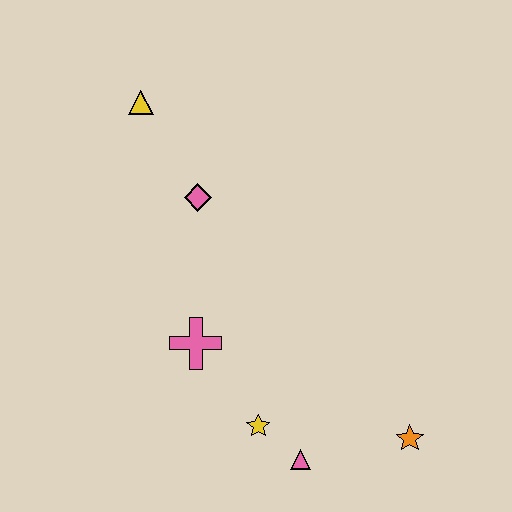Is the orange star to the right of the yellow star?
Yes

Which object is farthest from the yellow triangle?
The orange star is farthest from the yellow triangle.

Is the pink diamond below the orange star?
No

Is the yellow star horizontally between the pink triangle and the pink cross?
Yes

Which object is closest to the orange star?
The pink triangle is closest to the orange star.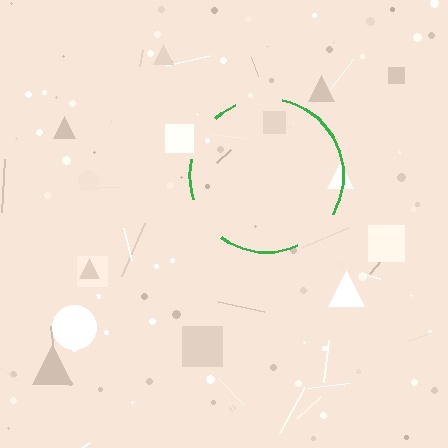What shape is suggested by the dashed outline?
The dashed outline suggests a circle.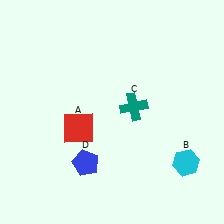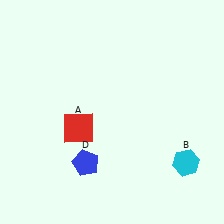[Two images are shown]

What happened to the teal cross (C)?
The teal cross (C) was removed in Image 2. It was in the top-right area of Image 1.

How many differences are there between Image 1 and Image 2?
There is 1 difference between the two images.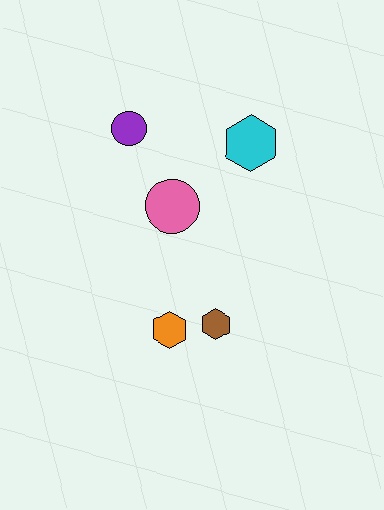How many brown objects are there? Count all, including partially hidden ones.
There is 1 brown object.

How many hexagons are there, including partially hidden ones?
There are 3 hexagons.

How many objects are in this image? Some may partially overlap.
There are 5 objects.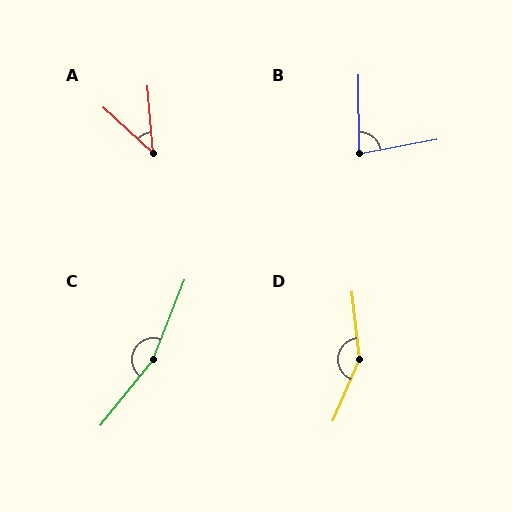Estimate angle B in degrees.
Approximately 80 degrees.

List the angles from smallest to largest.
A (43°), B (80°), D (150°), C (163°).